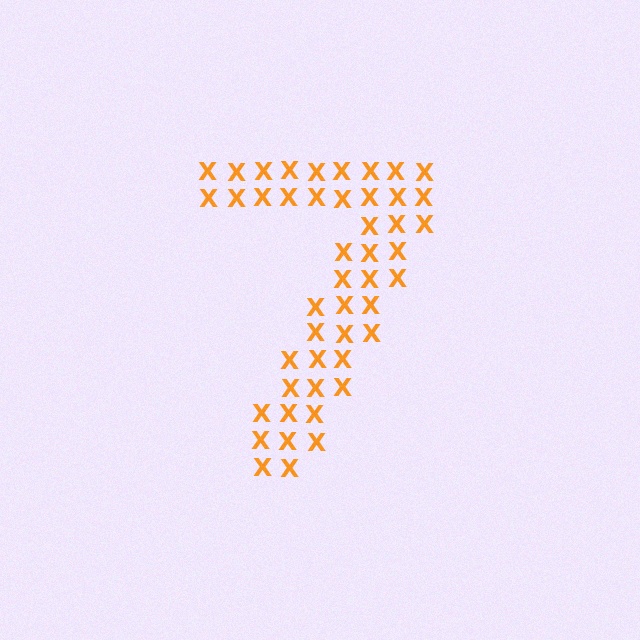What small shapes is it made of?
It is made of small letter X's.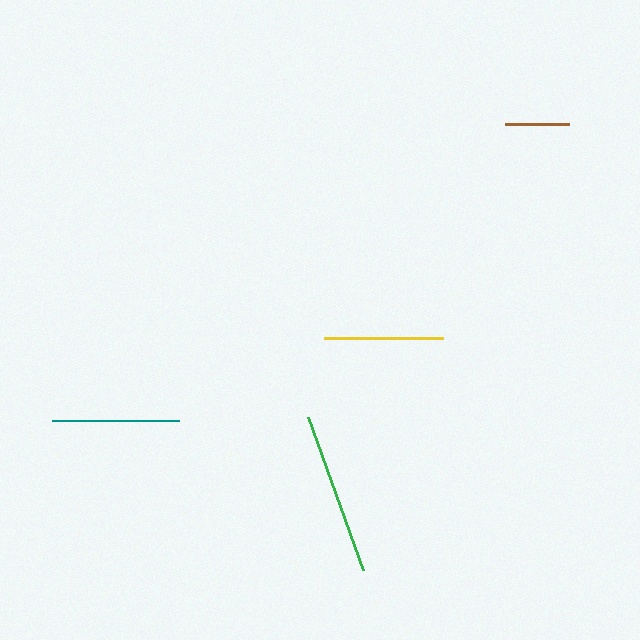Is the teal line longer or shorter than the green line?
The green line is longer than the teal line.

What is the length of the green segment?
The green segment is approximately 162 pixels long.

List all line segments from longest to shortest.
From longest to shortest: green, teal, yellow, brown.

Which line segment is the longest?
The green line is the longest at approximately 162 pixels.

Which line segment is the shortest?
The brown line is the shortest at approximately 65 pixels.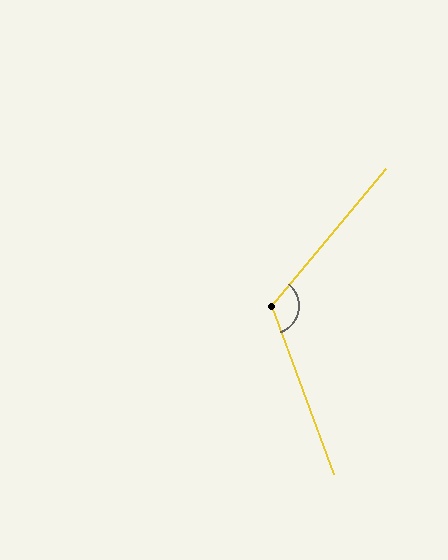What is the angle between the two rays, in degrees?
Approximately 120 degrees.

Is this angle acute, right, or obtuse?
It is obtuse.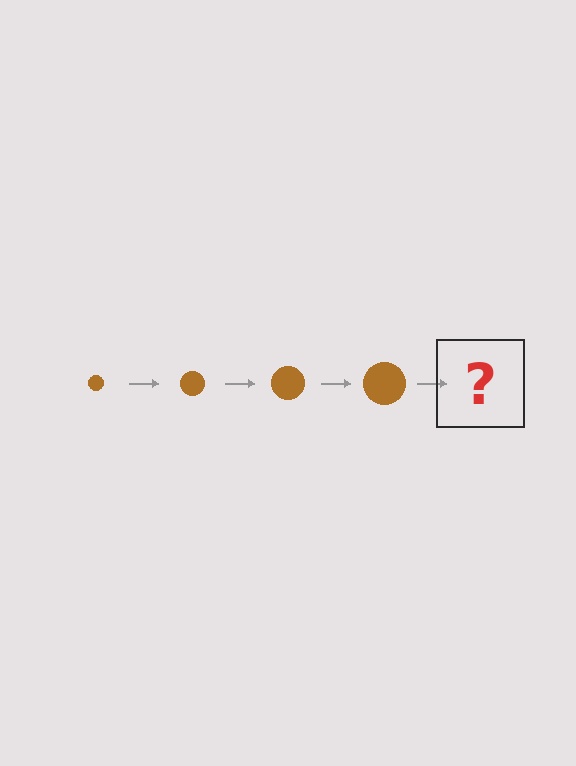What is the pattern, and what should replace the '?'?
The pattern is that the circle gets progressively larger each step. The '?' should be a brown circle, larger than the previous one.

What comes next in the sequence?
The next element should be a brown circle, larger than the previous one.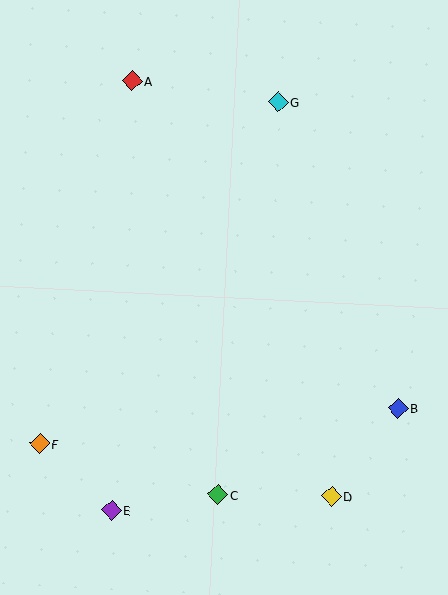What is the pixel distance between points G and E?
The distance between G and E is 441 pixels.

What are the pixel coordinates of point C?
Point C is at (218, 495).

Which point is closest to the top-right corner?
Point G is closest to the top-right corner.